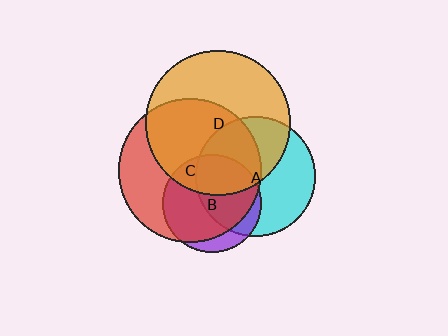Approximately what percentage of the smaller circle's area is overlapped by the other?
Approximately 45%.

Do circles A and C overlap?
Yes.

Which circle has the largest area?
Circle D (orange).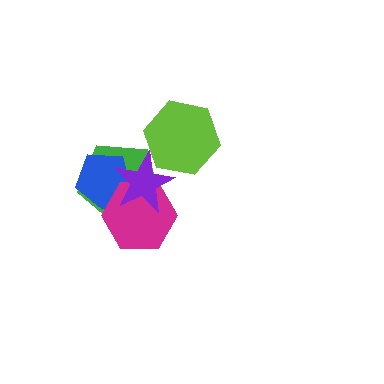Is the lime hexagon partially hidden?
Yes, it is partially covered by another shape.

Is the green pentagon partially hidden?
Yes, it is partially covered by another shape.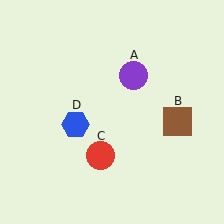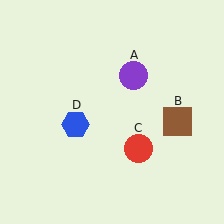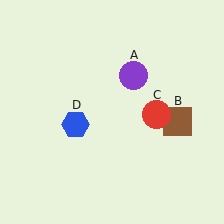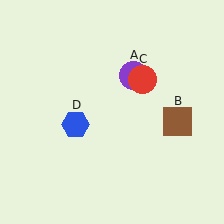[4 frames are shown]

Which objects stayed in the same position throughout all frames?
Purple circle (object A) and brown square (object B) and blue hexagon (object D) remained stationary.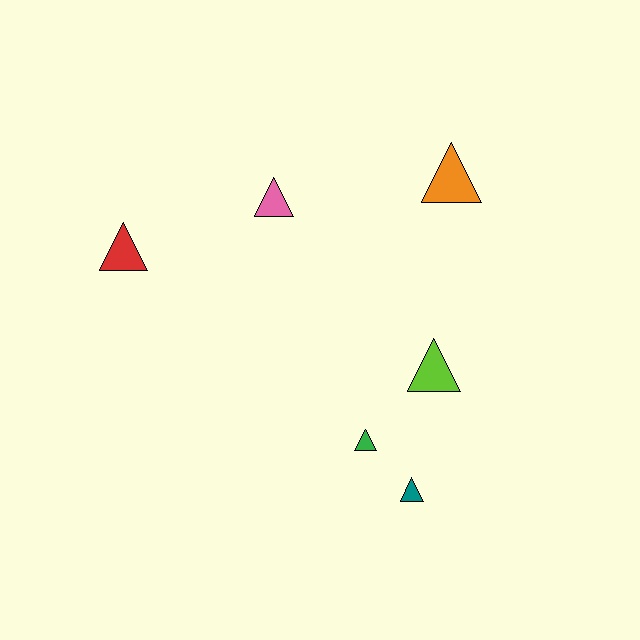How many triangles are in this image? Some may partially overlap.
There are 6 triangles.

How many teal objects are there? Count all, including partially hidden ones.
There is 1 teal object.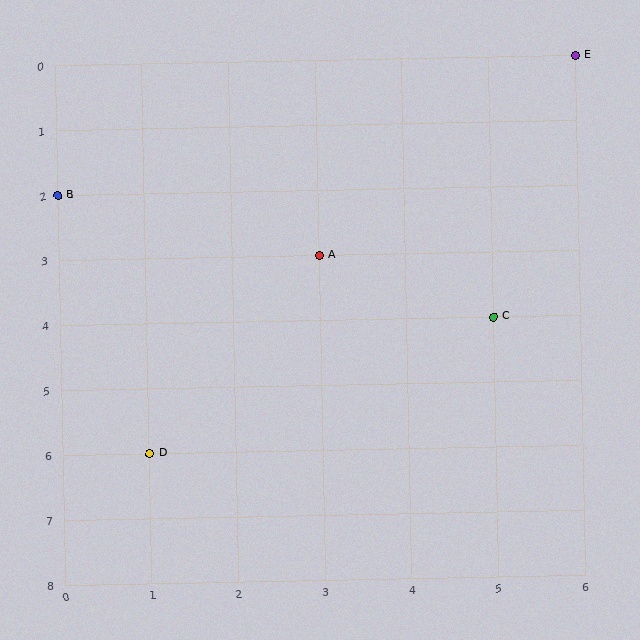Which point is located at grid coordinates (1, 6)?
Point D is at (1, 6).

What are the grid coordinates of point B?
Point B is at grid coordinates (0, 2).